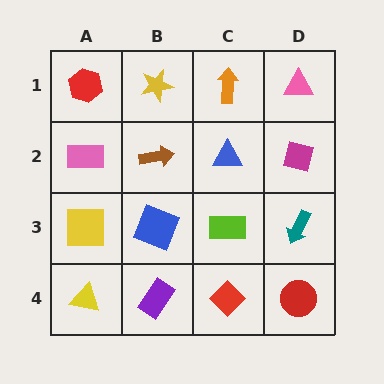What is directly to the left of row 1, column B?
A red hexagon.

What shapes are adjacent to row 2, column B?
A yellow star (row 1, column B), a blue square (row 3, column B), a pink rectangle (row 2, column A), a blue triangle (row 2, column C).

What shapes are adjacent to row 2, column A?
A red hexagon (row 1, column A), a yellow square (row 3, column A), a brown arrow (row 2, column B).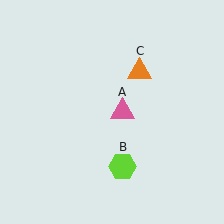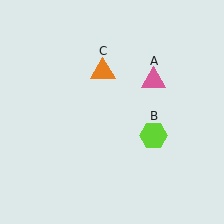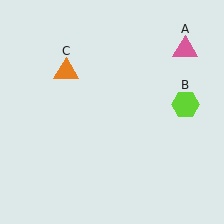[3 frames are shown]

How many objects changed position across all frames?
3 objects changed position: pink triangle (object A), lime hexagon (object B), orange triangle (object C).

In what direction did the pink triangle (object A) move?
The pink triangle (object A) moved up and to the right.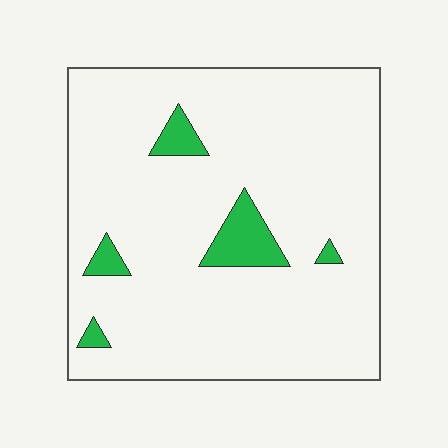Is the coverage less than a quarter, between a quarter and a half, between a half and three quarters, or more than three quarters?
Less than a quarter.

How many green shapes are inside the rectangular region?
5.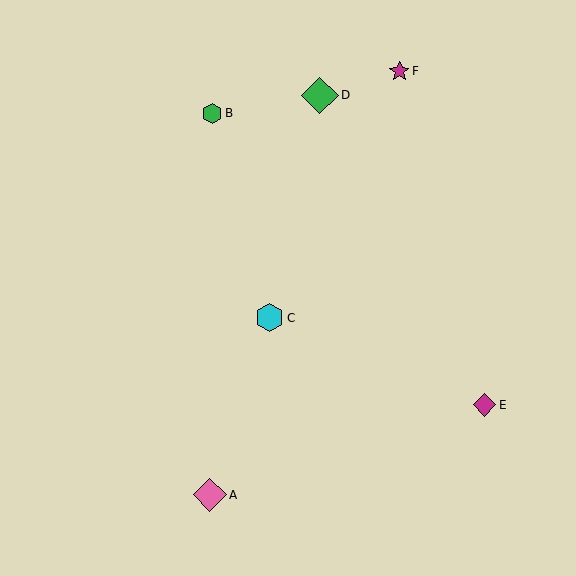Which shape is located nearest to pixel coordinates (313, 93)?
The green diamond (labeled D) at (320, 95) is nearest to that location.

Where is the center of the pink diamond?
The center of the pink diamond is at (210, 495).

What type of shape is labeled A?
Shape A is a pink diamond.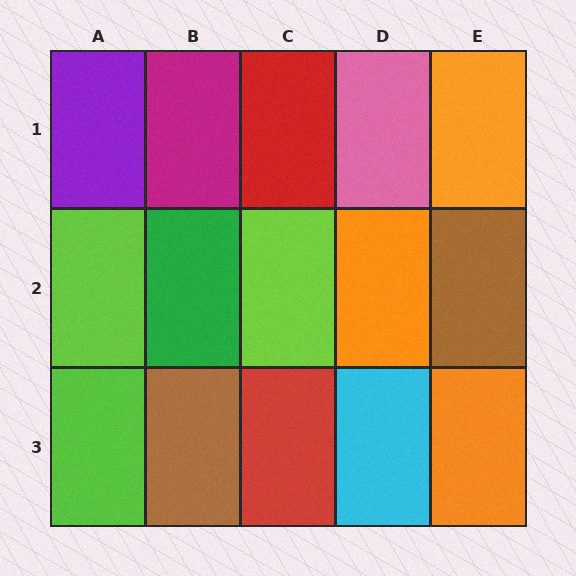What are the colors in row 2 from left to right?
Lime, green, lime, orange, brown.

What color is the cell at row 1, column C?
Red.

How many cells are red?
2 cells are red.